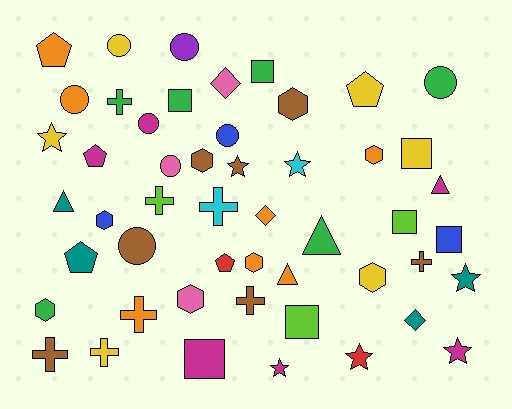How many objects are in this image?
There are 50 objects.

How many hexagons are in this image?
There are 8 hexagons.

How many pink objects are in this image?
There are 3 pink objects.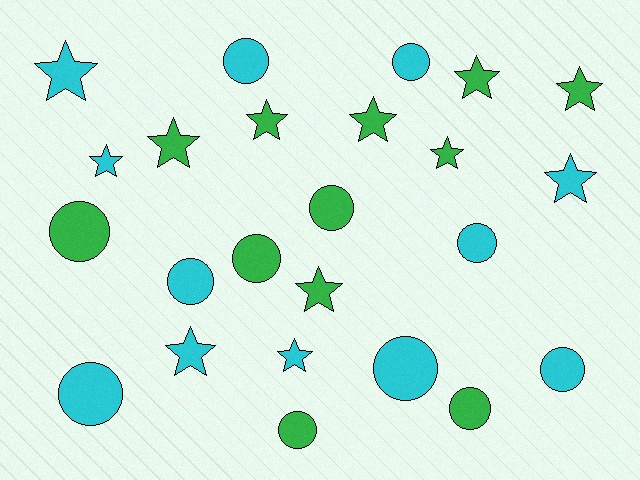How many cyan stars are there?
There are 5 cyan stars.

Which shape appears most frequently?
Star, with 12 objects.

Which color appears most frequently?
Green, with 12 objects.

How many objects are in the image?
There are 24 objects.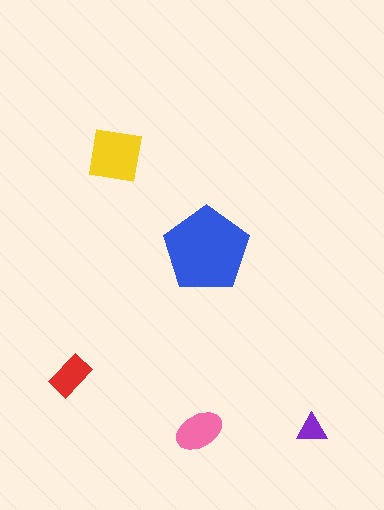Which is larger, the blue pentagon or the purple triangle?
The blue pentagon.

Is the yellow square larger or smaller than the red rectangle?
Larger.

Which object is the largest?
The blue pentagon.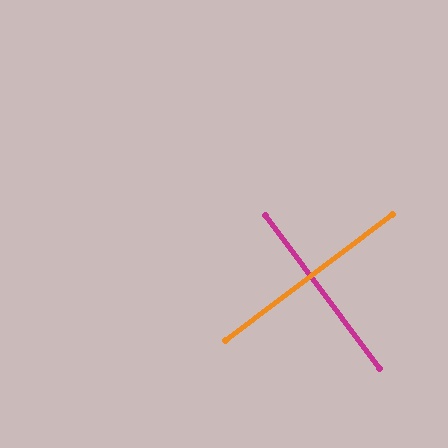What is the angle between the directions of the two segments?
Approximately 90 degrees.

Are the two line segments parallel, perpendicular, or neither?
Perpendicular — they meet at approximately 90°.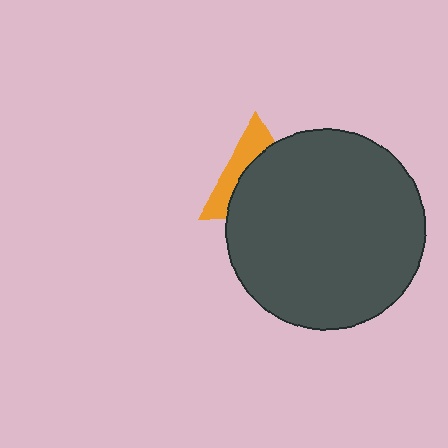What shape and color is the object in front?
The object in front is a dark gray circle.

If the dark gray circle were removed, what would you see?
You would see the complete orange triangle.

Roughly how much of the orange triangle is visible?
A small part of it is visible (roughly 36%).